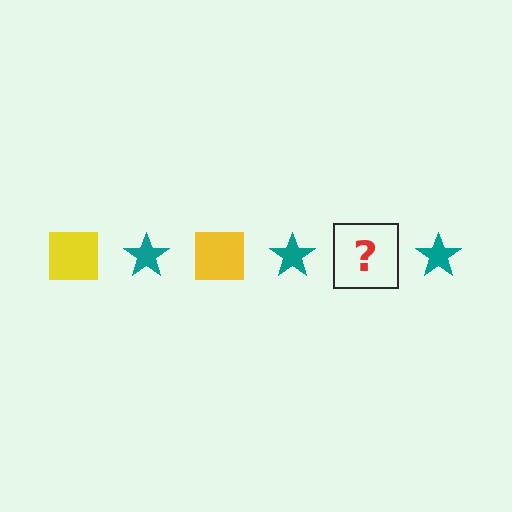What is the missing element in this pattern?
The missing element is a yellow square.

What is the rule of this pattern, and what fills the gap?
The rule is that the pattern alternates between yellow square and teal star. The gap should be filled with a yellow square.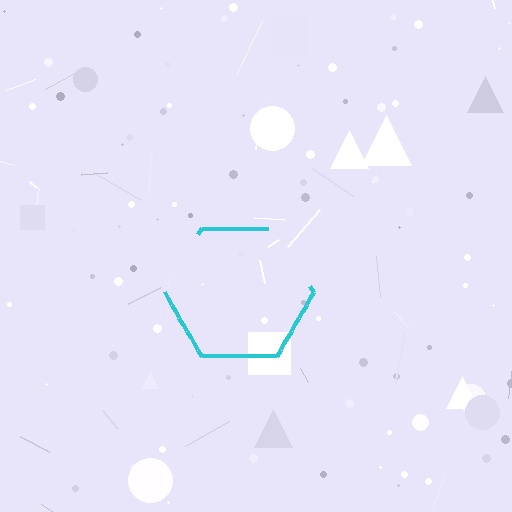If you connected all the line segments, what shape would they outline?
They would outline a hexagon.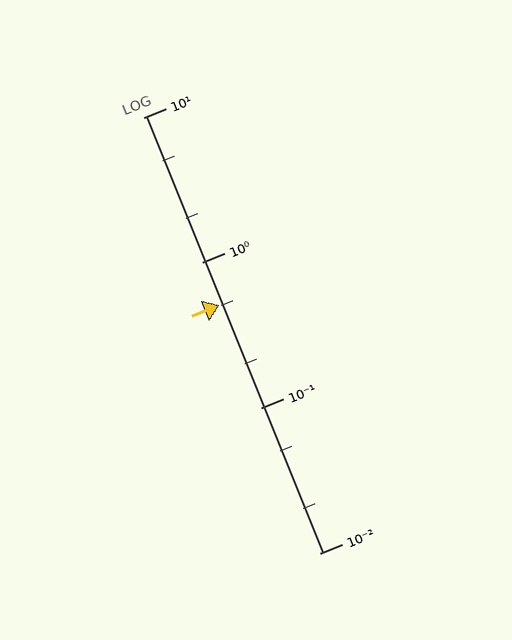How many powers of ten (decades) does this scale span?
The scale spans 3 decades, from 0.01 to 10.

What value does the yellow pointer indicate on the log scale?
The pointer indicates approximately 0.51.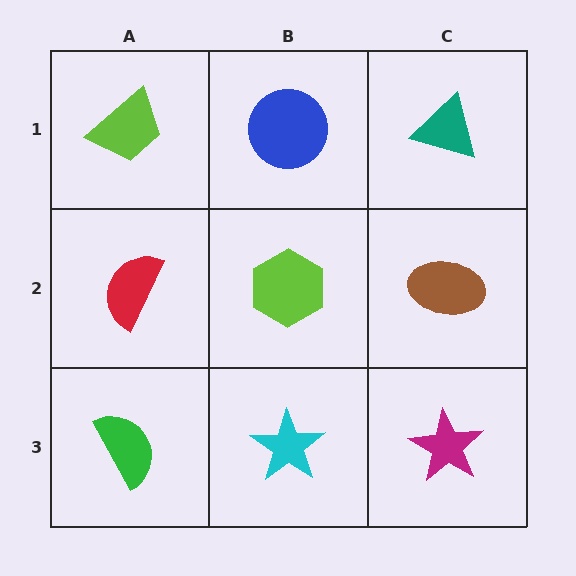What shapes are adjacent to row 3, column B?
A lime hexagon (row 2, column B), a green semicircle (row 3, column A), a magenta star (row 3, column C).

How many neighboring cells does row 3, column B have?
3.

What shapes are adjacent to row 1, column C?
A brown ellipse (row 2, column C), a blue circle (row 1, column B).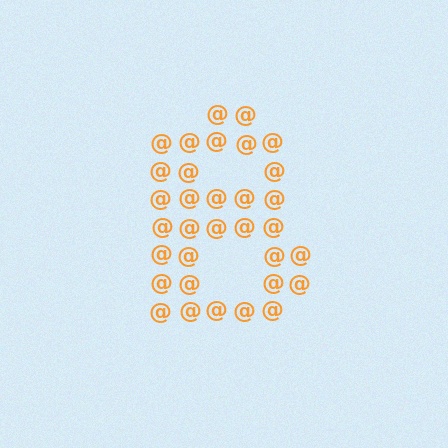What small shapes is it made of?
It is made of small at signs.